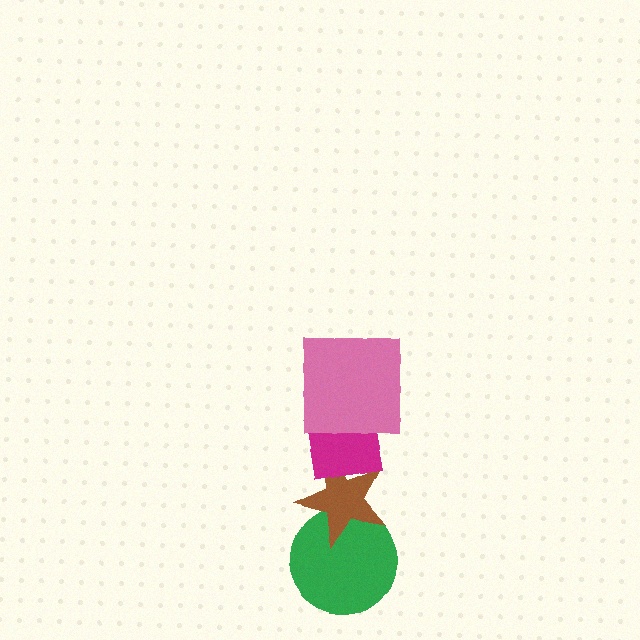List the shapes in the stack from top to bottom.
From top to bottom: the pink square, the magenta square, the brown star, the green circle.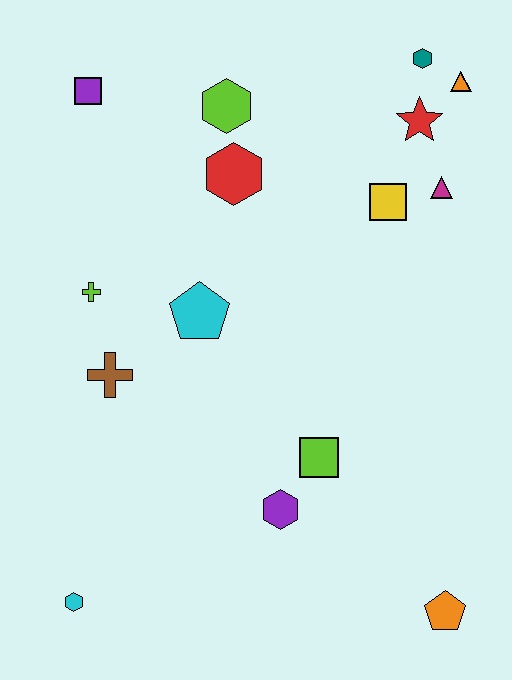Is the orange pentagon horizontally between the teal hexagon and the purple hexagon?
No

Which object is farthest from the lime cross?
The orange pentagon is farthest from the lime cross.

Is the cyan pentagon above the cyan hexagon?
Yes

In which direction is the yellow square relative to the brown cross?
The yellow square is to the right of the brown cross.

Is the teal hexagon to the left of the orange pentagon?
Yes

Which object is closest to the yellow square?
The magenta triangle is closest to the yellow square.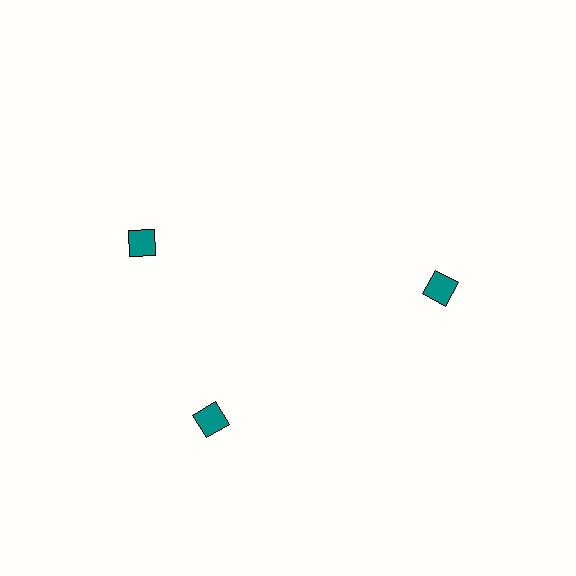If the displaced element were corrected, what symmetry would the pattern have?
It would have 3-fold rotational symmetry — the pattern would map onto itself every 120 degrees.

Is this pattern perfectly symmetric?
No. The 3 teal diamonds are arranged in a ring, but one element near the 11 o'clock position is rotated out of alignment along the ring, breaking the 3-fold rotational symmetry.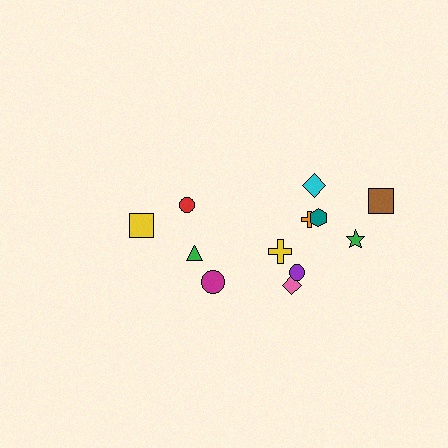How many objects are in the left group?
There are 4 objects.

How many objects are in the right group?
There are 8 objects.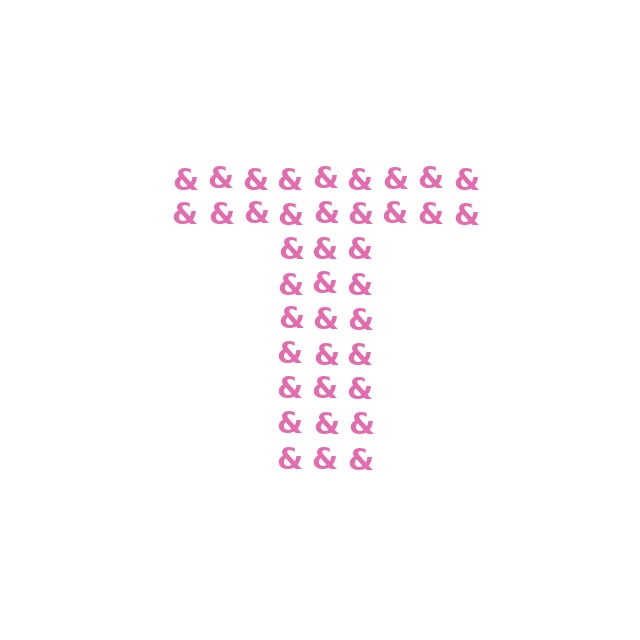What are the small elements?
The small elements are ampersands.